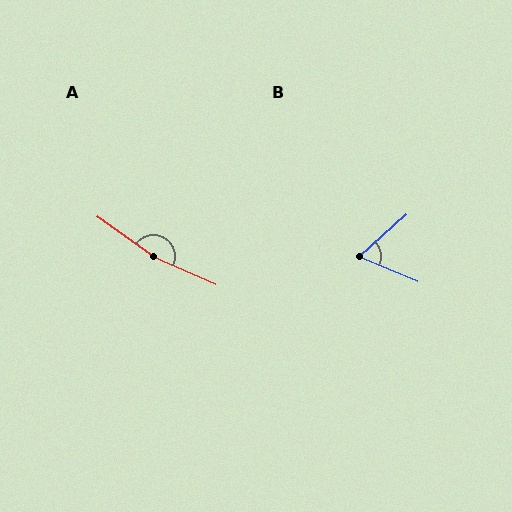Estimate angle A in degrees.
Approximately 169 degrees.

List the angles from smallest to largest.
B (64°), A (169°).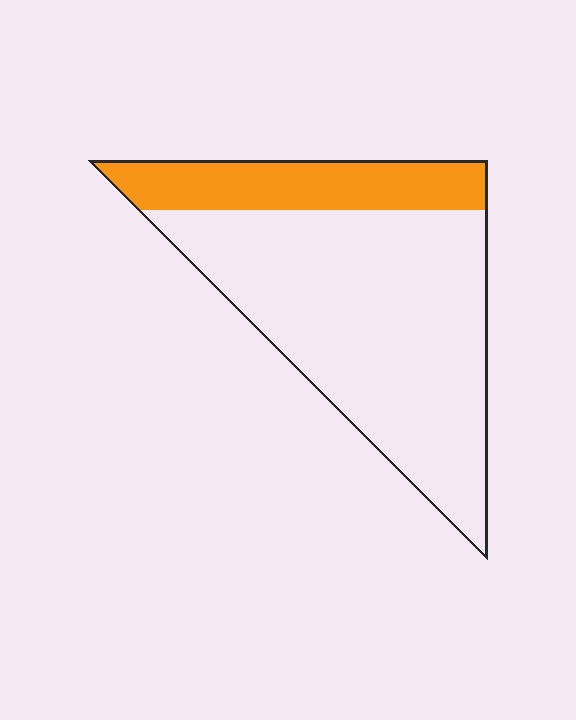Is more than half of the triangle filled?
No.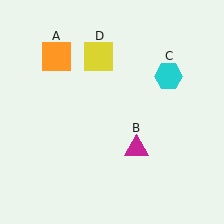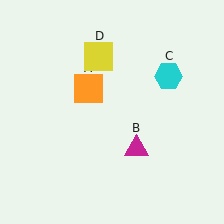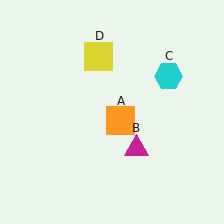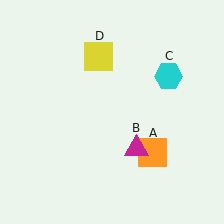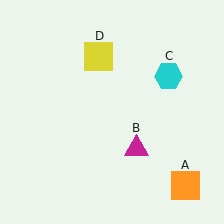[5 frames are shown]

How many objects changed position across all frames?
1 object changed position: orange square (object A).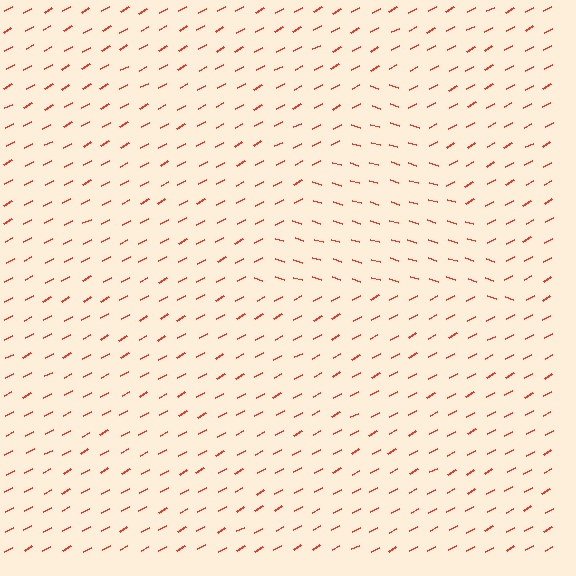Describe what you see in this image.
The image is filled with small red line segments. A triangle region in the image has lines oriented differently from the surrounding lines, creating a visible texture boundary.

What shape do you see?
I see a triangle.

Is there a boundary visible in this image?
Yes, there is a texture boundary formed by a change in line orientation.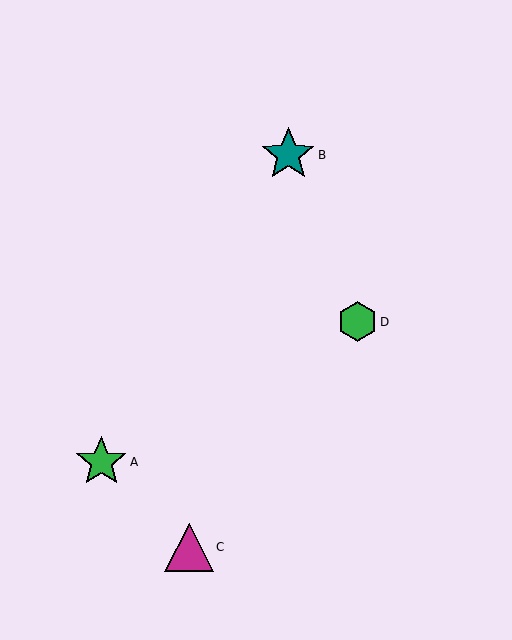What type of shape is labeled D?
Shape D is a green hexagon.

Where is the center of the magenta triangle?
The center of the magenta triangle is at (189, 547).